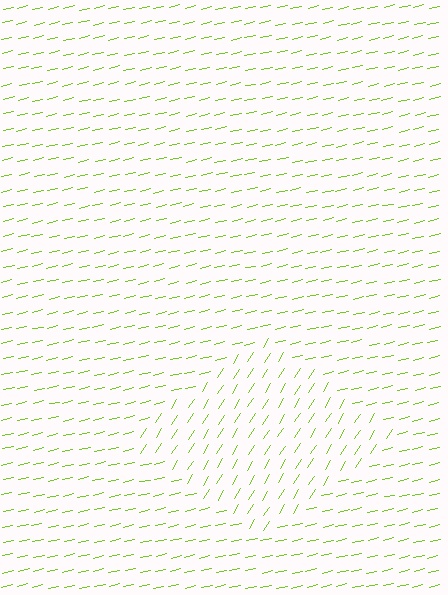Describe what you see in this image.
The image is filled with small lime line segments. A diamond region in the image has lines oriented differently from the surrounding lines, creating a visible texture boundary.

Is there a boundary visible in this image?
Yes, there is a texture boundary formed by a change in line orientation.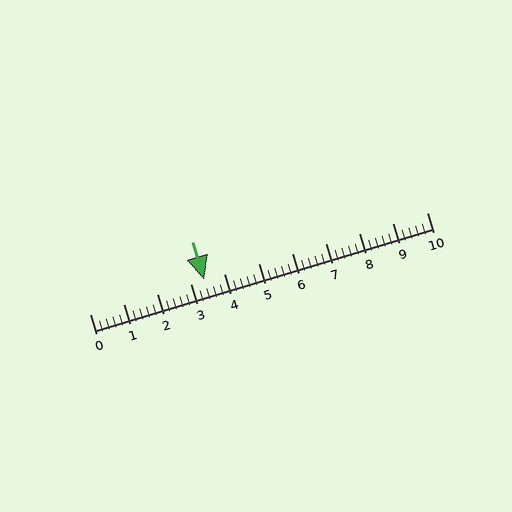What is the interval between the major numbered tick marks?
The major tick marks are spaced 1 units apart.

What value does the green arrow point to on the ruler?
The green arrow points to approximately 3.4.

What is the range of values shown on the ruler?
The ruler shows values from 0 to 10.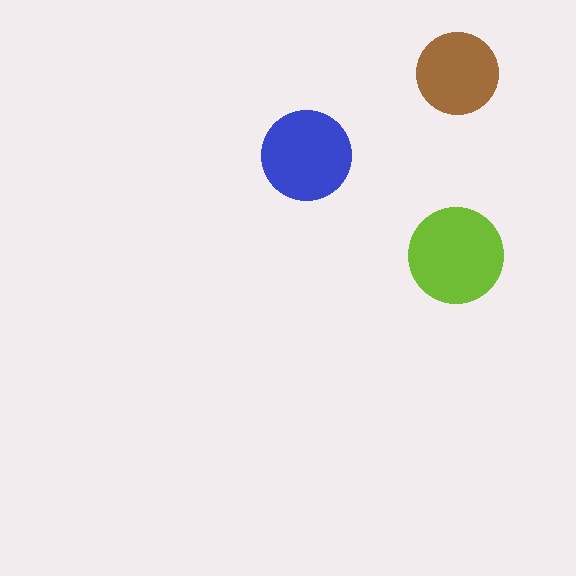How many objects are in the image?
There are 3 objects in the image.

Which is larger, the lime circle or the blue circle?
The lime one.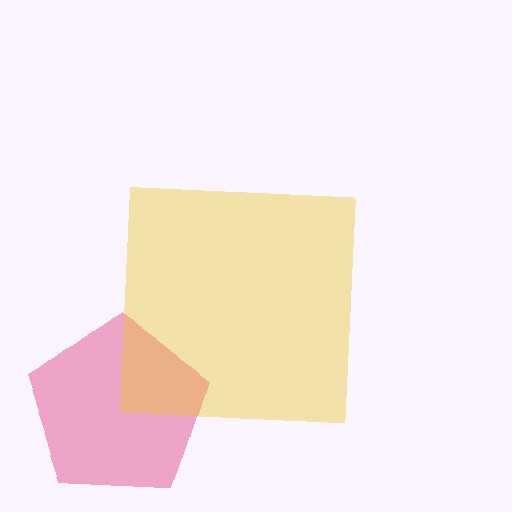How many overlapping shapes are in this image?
There are 2 overlapping shapes in the image.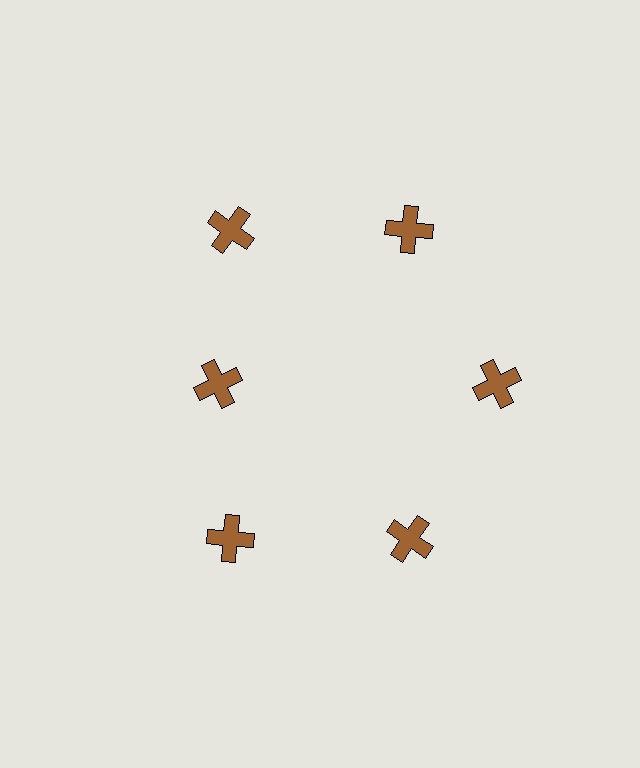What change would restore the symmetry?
The symmetry would be restored by moving it outward, back onto the ring so that all 6 crosses sit at equal angles and equal distance from the center.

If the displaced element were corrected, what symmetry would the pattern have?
It would have 6-fold rotational symmetry — the pattern would map onto itself every 60 degrees.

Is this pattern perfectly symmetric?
No. The 6 brown crosses are arranged in a ring, but one element near the 9 o'clock position is pulled inward toward the center, breaking the 6-fold rotational symmetry.